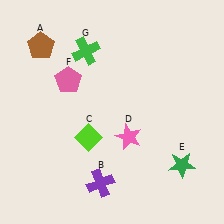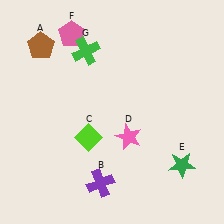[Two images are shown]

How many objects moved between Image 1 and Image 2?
1 object moved between the two images.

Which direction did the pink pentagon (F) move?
The pink pentagon (F) moved up.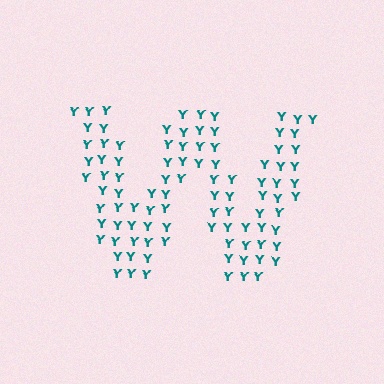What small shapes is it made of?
It is made of small letter Y's.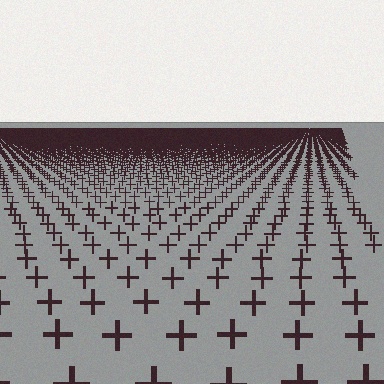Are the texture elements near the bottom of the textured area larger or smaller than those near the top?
Larger. Near the bottom, elements are closer to the viewer and appear at a bigger on-screen size.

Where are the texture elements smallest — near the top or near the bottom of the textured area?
Near the top.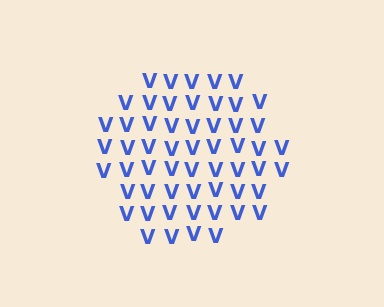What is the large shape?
The large shape is a circle.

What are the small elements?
The small elements are letter V's.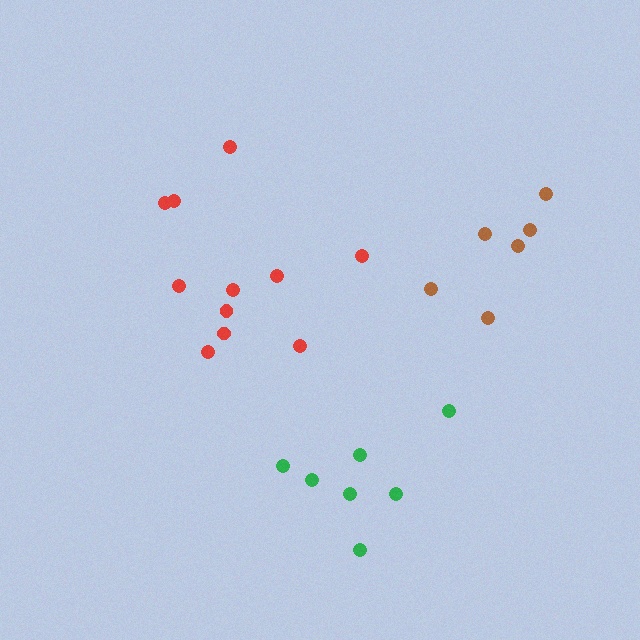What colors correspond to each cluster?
The clusters are colored: green, brown, red.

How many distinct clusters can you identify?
There are 3 distinct clusters.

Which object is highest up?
The brown cluster is topmost.